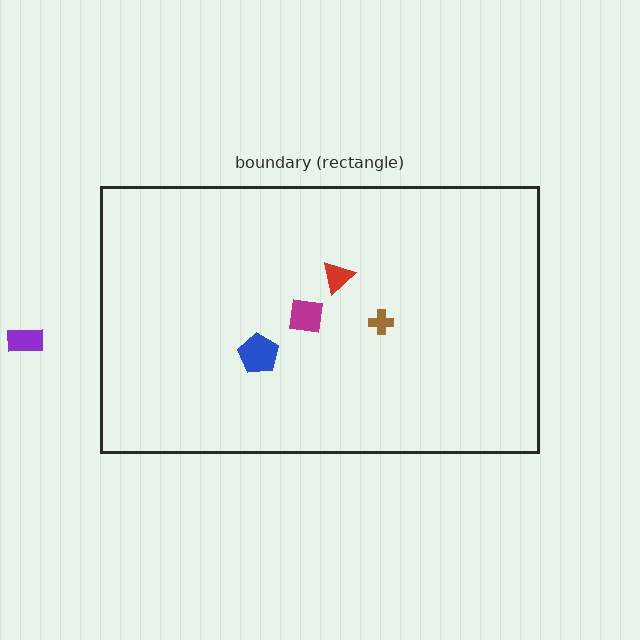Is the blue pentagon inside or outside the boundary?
Inside.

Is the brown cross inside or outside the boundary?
Inside.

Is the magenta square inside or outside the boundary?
Inside.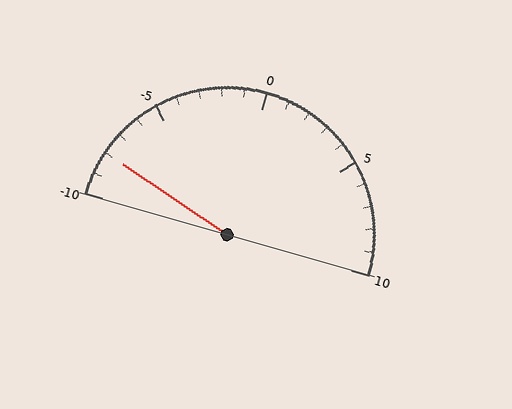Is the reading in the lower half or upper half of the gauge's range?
The reading is in the lower half of the range (-10 to 10).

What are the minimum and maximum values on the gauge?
The gauge ranges from -10 to 10.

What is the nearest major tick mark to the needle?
The nearest major tick mark is -10.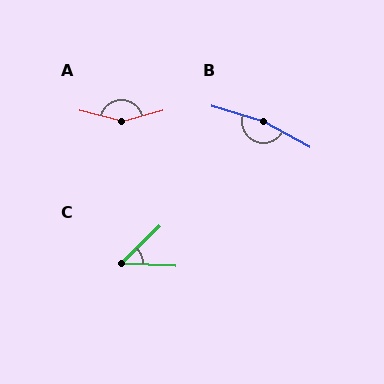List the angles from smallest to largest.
C (47°), A (150°), B (168°).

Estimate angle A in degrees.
Approximately 150 degrees.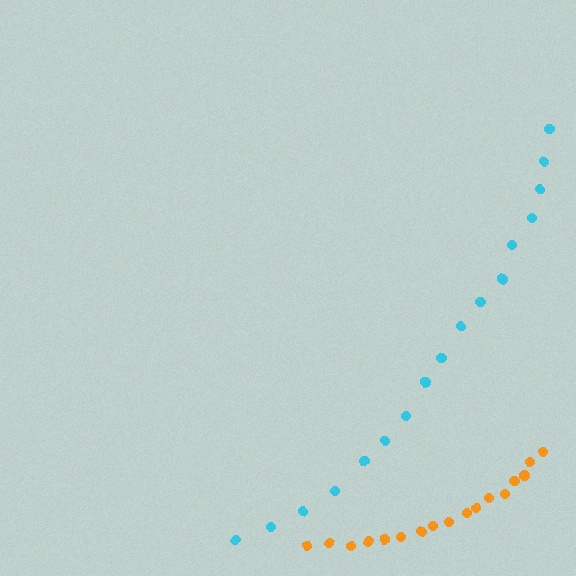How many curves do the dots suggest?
There are 2 distinct paths.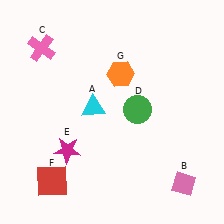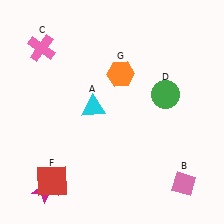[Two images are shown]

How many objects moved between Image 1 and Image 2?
2 objects moved between the two images.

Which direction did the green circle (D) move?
The green circle (D) moved right.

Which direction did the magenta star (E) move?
The magenta star (E) moved down.